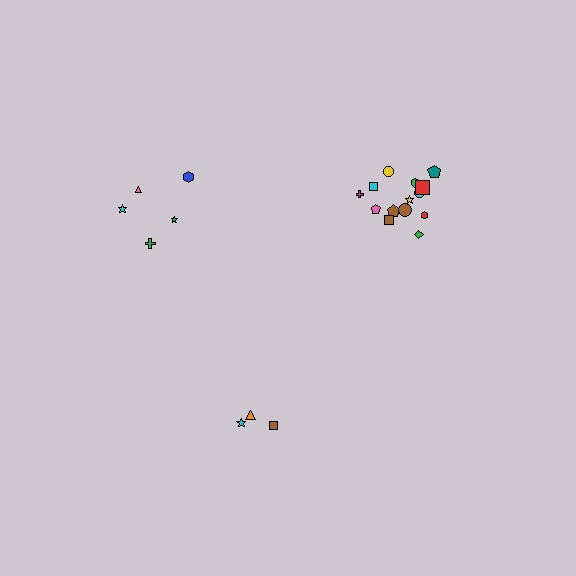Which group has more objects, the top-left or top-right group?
The top-right group.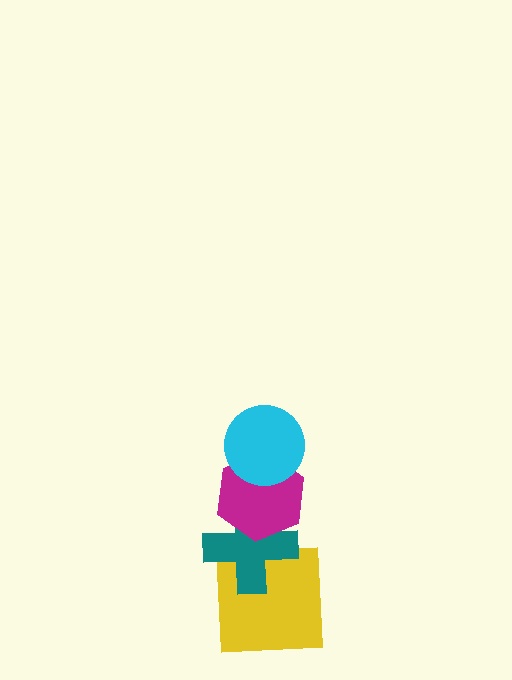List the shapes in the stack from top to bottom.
From top to bottom: the cyan circle, the magenta hexagon, the teal cross, the yellow square.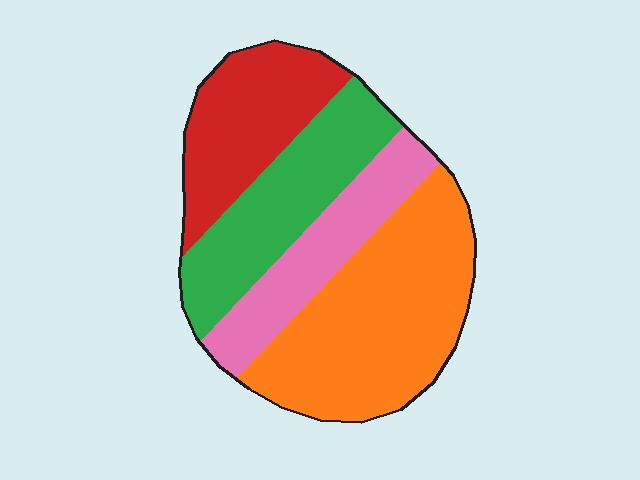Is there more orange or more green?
Orange.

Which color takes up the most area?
Orange, at roughly 40%.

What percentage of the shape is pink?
Pink covers about 20% of the shape.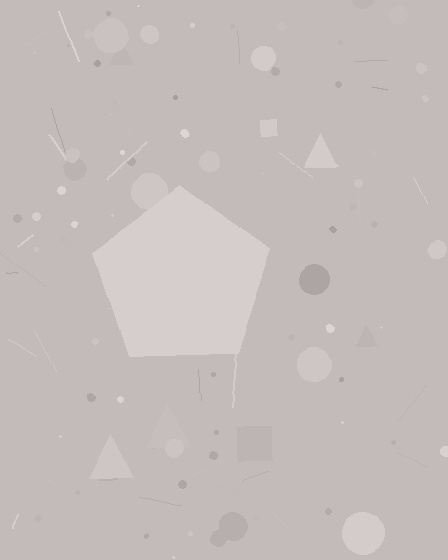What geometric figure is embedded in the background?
A pentagon is embedded in the background.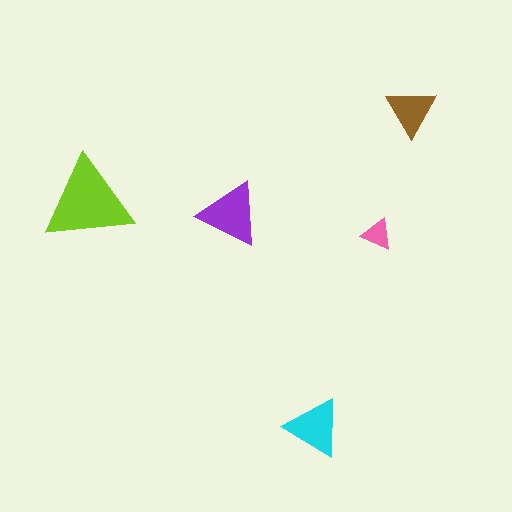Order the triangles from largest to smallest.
the lime one, the purple one, the cyan one, the brown one, the pink one.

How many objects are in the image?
There are 5 objects in the image.